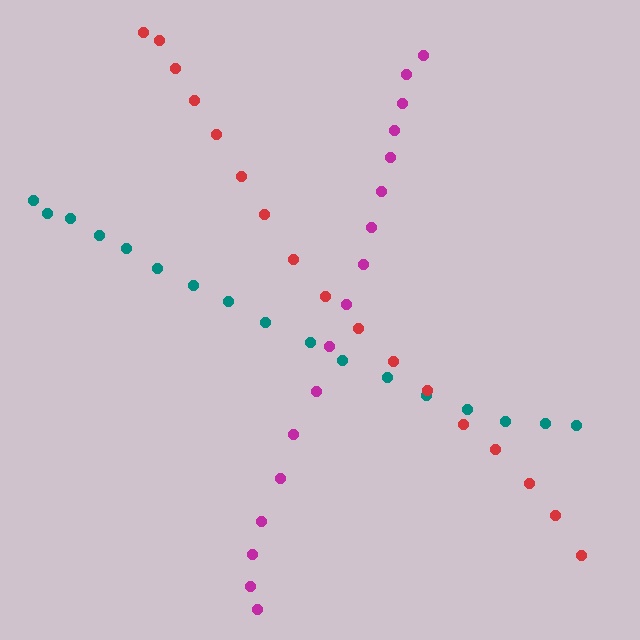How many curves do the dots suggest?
There are 3 distinct paths.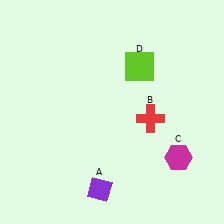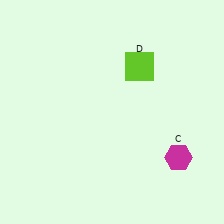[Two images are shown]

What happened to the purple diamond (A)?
The purple diamond (A) was removed in Image 2. It was in the bottom-left area of Image 1.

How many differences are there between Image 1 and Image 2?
There are 2 differences between the two images.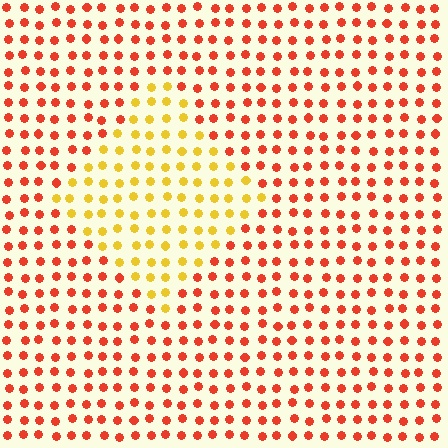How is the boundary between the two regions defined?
The boundary is defined purely by a slight shift in hue (about 44 degrees). Spacing, size, and orientation are identical on both sides.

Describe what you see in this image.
The image is filled with small red elements in a uniform arrangement. A diamond-shaped region is visible where the elements are tinted to a slightly different hue, forming a subtle color boundary.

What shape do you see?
I see a diamond.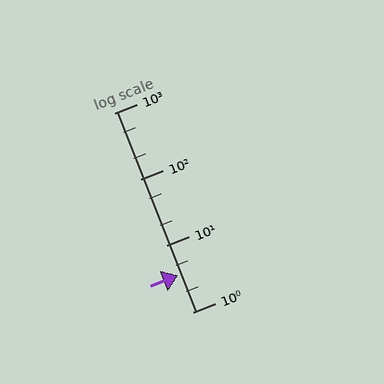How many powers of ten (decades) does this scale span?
The scale spans 3 decades, from 1 to 1000.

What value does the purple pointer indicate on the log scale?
The pointer indicates approximately 3.6.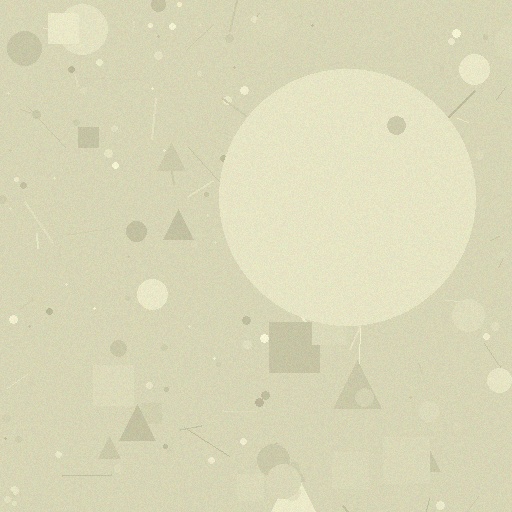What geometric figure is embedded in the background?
A circle is embedded in the background.